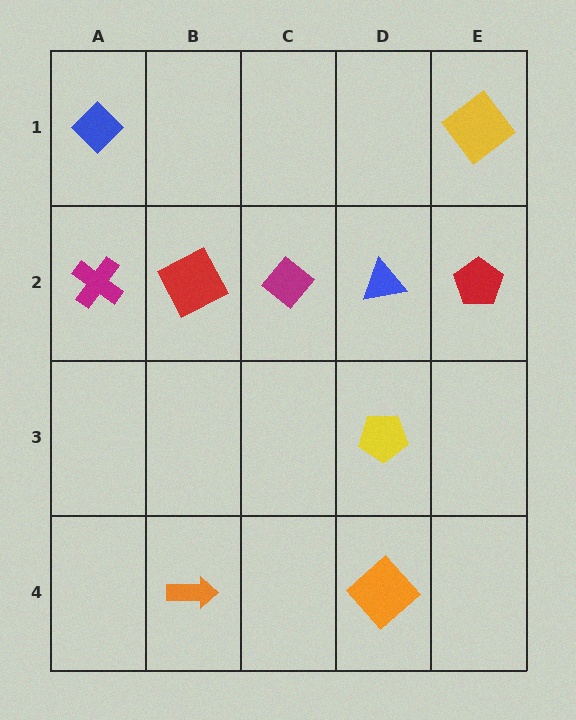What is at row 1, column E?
A yellow diamond.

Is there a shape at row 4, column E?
No, that cell is empty.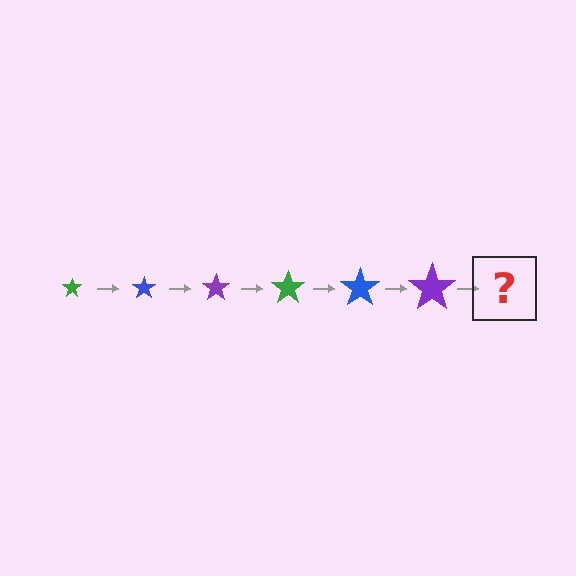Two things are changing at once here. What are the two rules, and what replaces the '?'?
The two rules are that the star grows larger each step and the color cycles through green, blue, and purple. The '?' should be a green star, larger than the previous one.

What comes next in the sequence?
The next element should be a green star, larger than the previous one.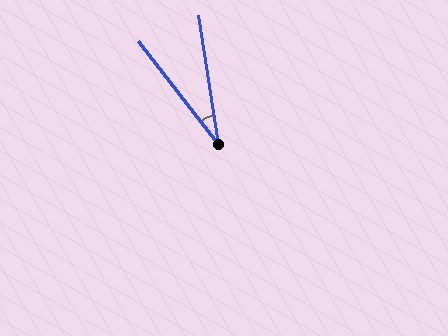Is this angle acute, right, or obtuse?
It is acute.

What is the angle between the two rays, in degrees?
Approximately 29 degrees.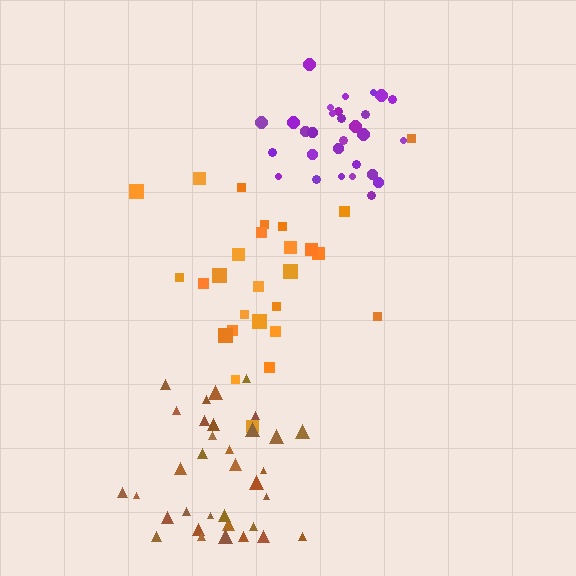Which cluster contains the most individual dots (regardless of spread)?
Brown (35).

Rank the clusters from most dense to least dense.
purple, brown, orange.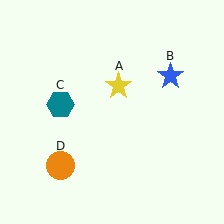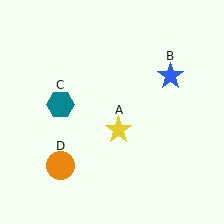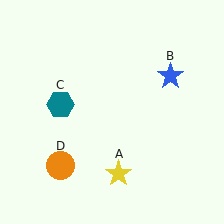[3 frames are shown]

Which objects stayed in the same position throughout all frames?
Blue star (object B) and teal hexagon (object C) and orange circle (object D) remained stationary.